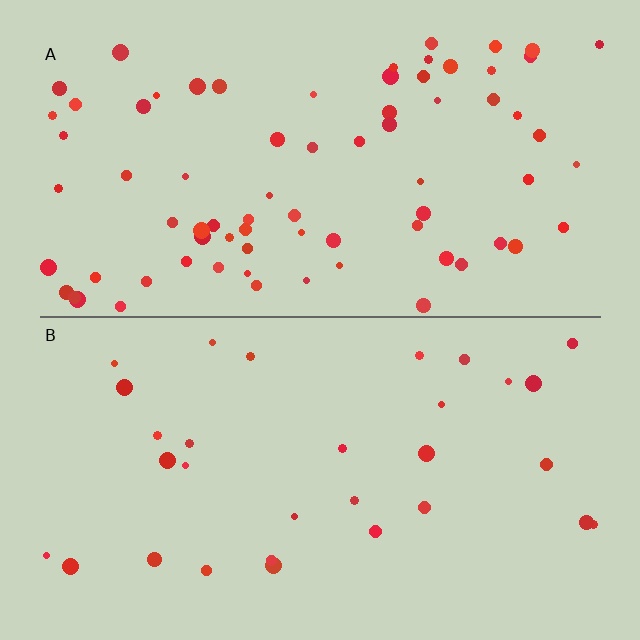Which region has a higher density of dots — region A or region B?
A (the top).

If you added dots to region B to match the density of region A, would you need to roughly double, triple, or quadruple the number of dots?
Approximately double.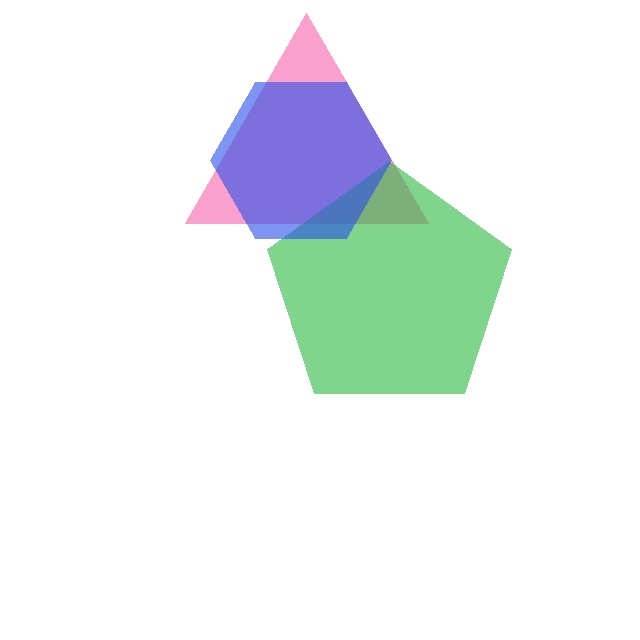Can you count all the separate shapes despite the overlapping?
Yes, there are 3 separate shapes.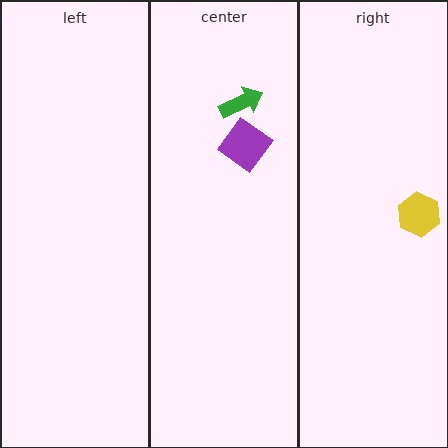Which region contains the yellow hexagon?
The right region.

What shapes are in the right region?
The yellow hexagon.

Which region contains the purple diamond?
The center region.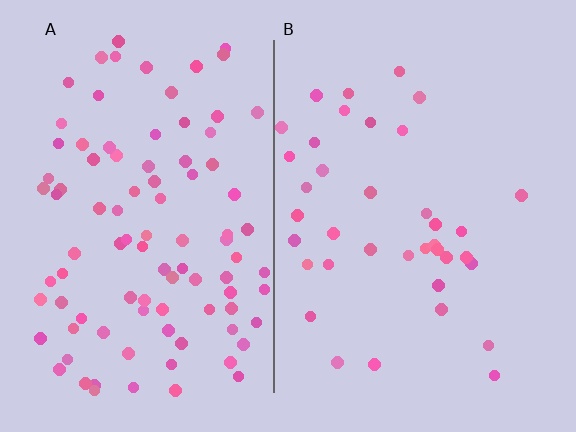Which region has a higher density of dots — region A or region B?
A (the left).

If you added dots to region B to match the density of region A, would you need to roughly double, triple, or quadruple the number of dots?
Approximately triple.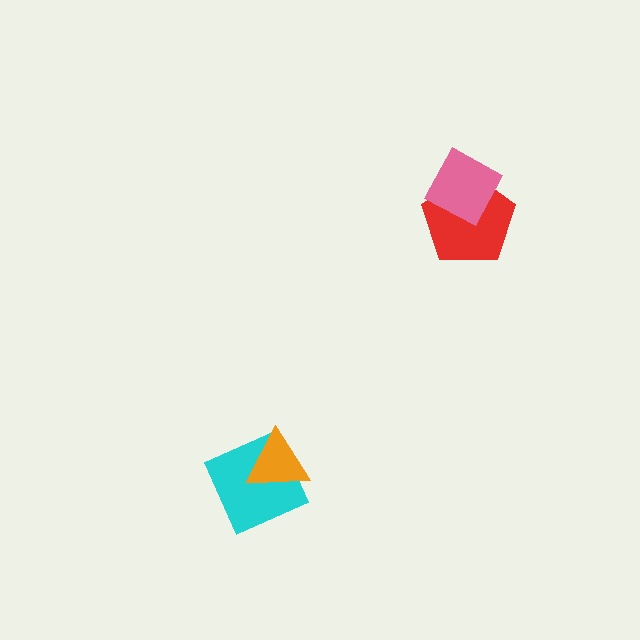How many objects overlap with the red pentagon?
1 object overlaps with the red pentagon.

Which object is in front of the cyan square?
The orange triangle is in front of the cyan square.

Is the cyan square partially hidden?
Yes, it is partially covered by another shape.